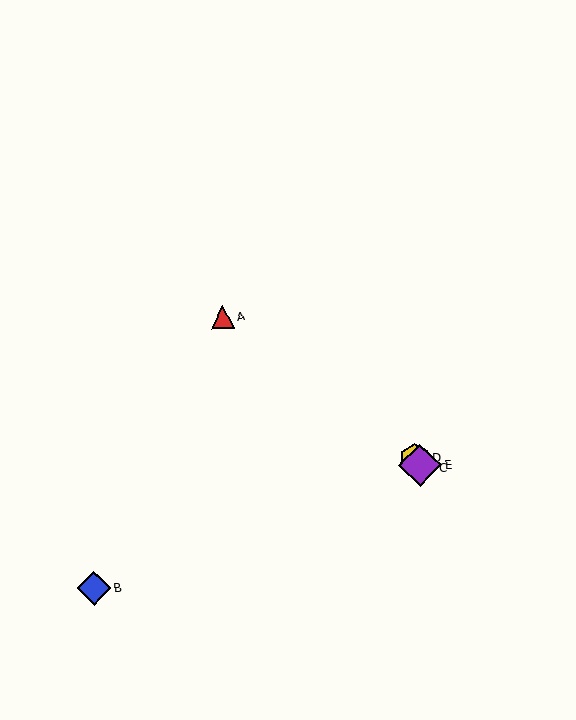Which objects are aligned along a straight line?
Objects C, D, E are aligned along a straight line.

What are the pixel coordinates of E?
Object E is at (420, 465).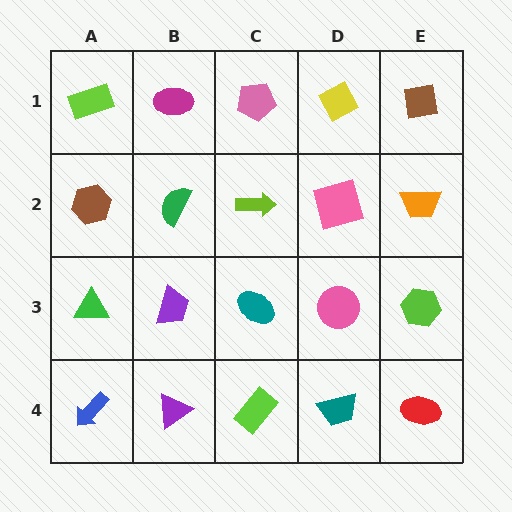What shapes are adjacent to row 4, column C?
A teal ellipse (row 3, column C), a purple triangle (row 4, column B), a teal trapezoid (row 4, column D).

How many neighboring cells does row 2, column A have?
3.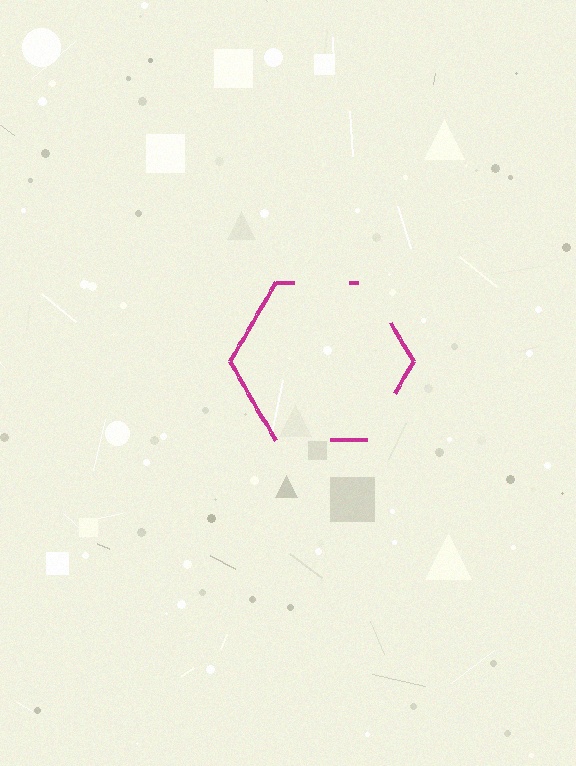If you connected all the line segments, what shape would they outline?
They would outline a hexagon.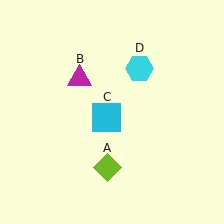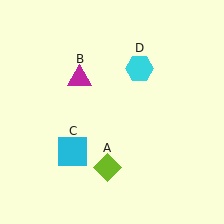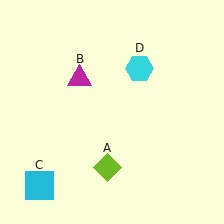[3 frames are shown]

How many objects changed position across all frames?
1 object changed position: cyan square (object C).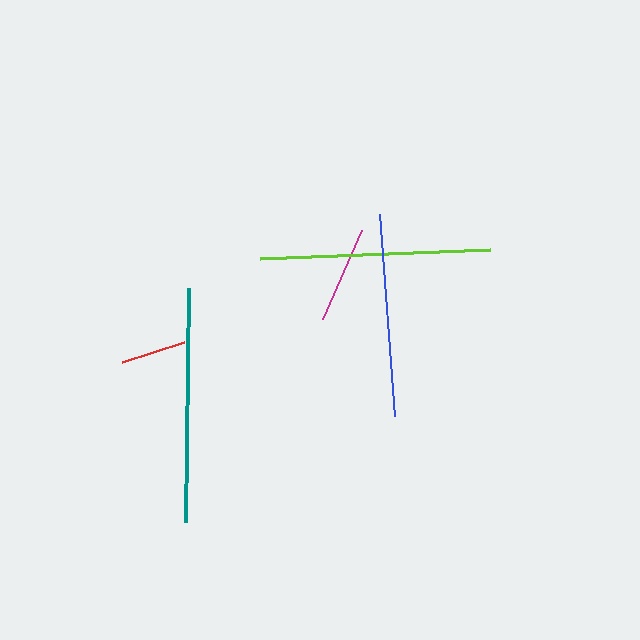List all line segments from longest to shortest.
From longest to shortest: teal, lime, blue, magenta, red.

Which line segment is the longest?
The teal line is the longest at approximately 234 pixels.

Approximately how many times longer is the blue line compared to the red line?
The blue line is approximately 3.1 times the length of the red line.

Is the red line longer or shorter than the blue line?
The blue line is longer than the red line.